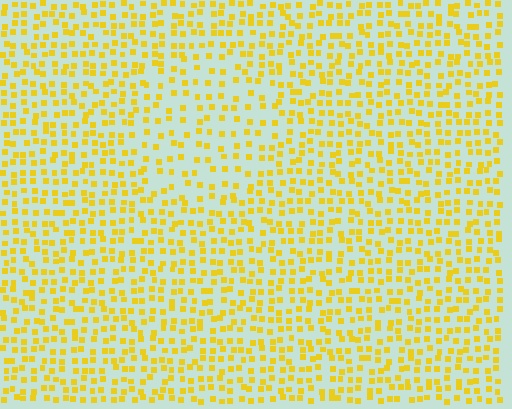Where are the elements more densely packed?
The elements are more densely packed outside the circle boundary.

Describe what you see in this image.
The image contains small yellow elements arranged at two different densities. A circle-shaped region is visible where the elements are less densely packed than the surrounding area.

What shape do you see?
I see a circle.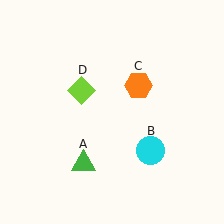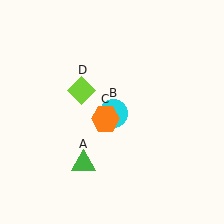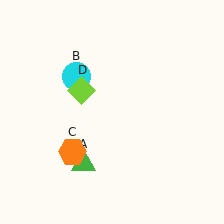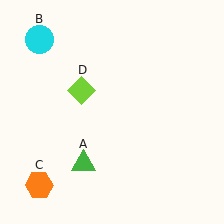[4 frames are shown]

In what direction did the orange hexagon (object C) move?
The orange hexagon (object C) moved down and to the left.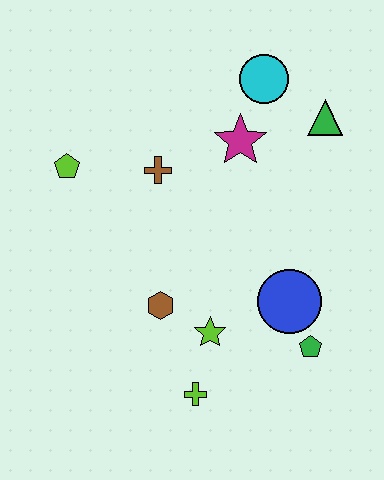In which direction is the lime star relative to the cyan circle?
The lime star is below the cyan circle.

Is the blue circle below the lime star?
No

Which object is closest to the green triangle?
The cyan circle is closest to the green triangle.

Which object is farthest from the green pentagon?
The lime pentagon is farthest from the green pentagon.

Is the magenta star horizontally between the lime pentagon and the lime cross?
No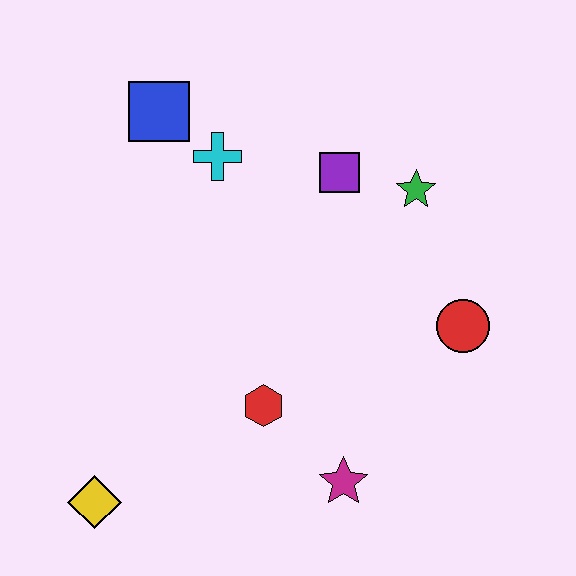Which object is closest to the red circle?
The green star is closest to the red circle.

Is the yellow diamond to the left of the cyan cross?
Yes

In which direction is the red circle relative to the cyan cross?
The red circle is to the right of the cyan cross.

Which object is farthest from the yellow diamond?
The green star is farthest from the yellow diamond.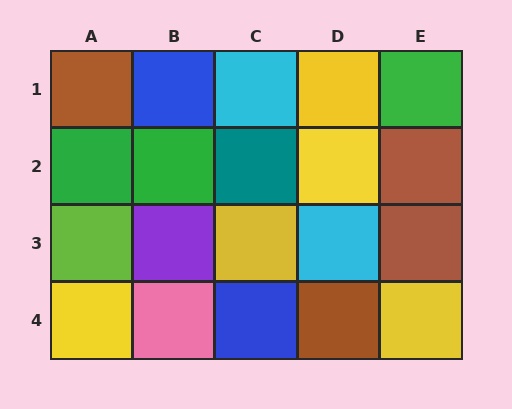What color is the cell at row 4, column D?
Brown.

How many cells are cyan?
2 cells are cyan.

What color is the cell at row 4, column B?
Pink.